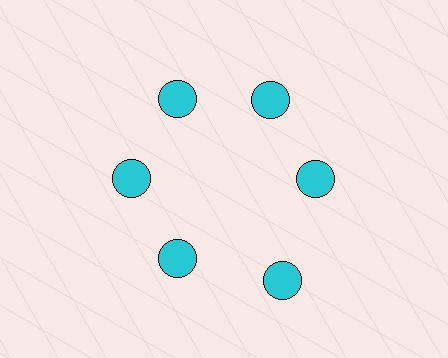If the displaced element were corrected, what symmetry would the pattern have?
It would have 6-fold rotational symmetry — the pattern would map onto itself every 60 degrees.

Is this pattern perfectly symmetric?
No. The 6 cyan circles are arranged in a ring, but one element near the 5 o'clock position is pushed outward from the center, breaking the 6-fold rotational symmetry.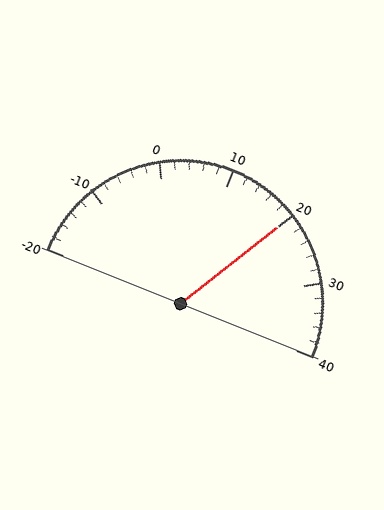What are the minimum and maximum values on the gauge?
The gauge ranges from -20 to 40.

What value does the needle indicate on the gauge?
The needle indicates approximately 20.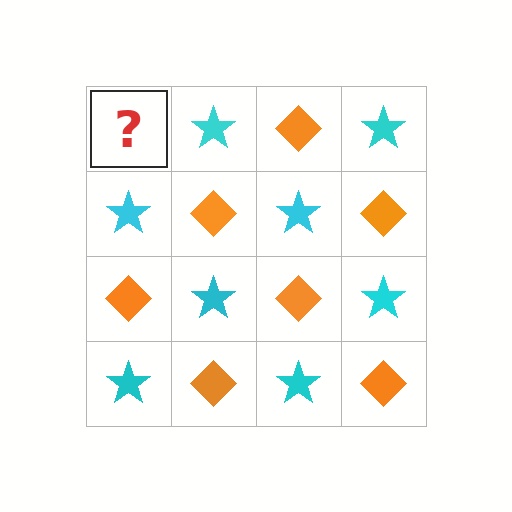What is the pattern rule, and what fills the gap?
The rule is that it alternates orange diamond and cyan star in a checkerboard pattern. The gap should be filled with an orange diamond.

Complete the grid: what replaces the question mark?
The question mark should be replaced with an orange diamond.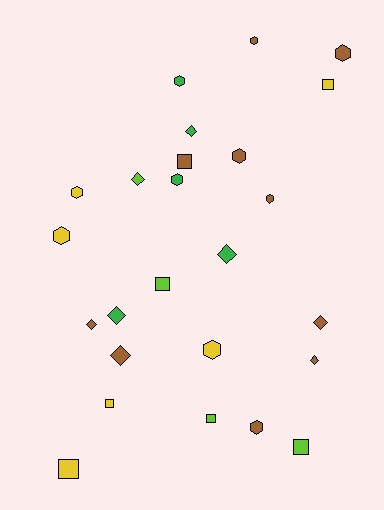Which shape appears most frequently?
Hexagon, with 10 objects.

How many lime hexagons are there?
There are no lime hexagons.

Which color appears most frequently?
Brown, with 10 objects.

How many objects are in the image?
There are 25 objects.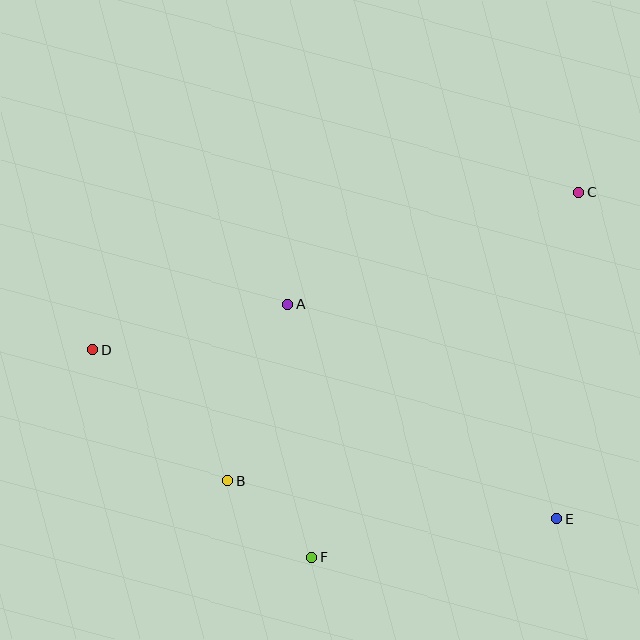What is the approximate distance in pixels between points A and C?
The distance between A and C is approximately 311 pixels.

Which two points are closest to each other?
Points B and F are closest to each other.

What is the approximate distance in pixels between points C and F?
The distance between C and F is approximately 452 pixels.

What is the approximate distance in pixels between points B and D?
The distance between B and D is approximately 188 pixels.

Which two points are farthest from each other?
Points C and D are farthest from each other.